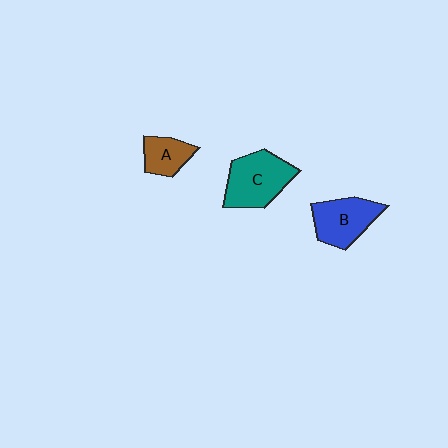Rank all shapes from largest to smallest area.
From largest to smallest: C (teal), B (blue), A (brown).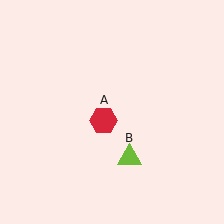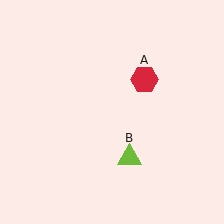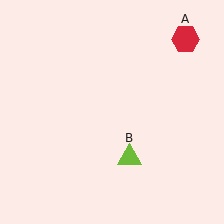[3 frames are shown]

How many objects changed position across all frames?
1 object changed position: red hexagon (object A).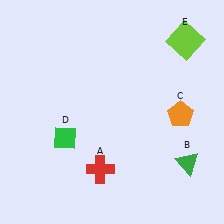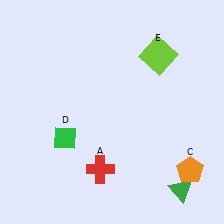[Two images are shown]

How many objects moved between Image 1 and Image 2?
3 objects moved between the two images.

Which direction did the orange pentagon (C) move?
The orange pentagon (C) moved down.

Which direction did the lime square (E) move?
The lime square (E) moved left.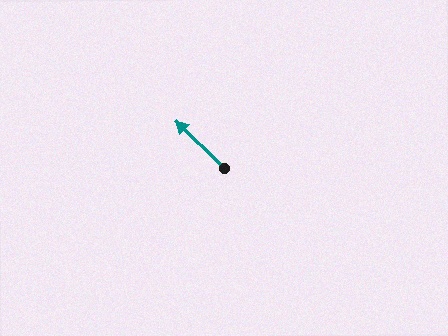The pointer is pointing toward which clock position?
Roughly 10 o'clock.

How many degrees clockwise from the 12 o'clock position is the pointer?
Approximately 314 degrees.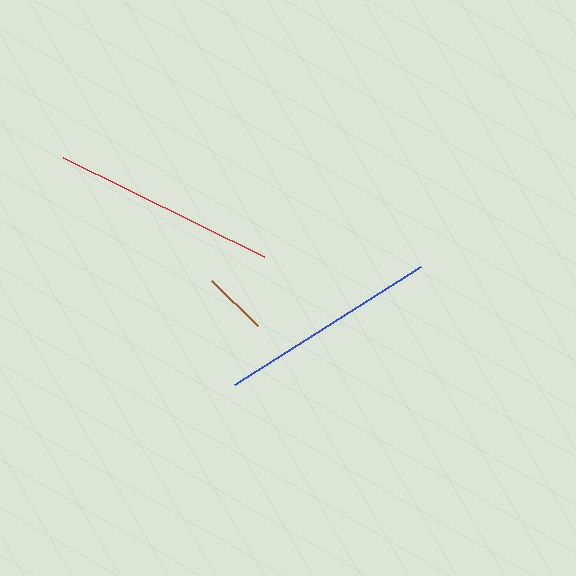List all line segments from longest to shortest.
From longest to shortest: red, blue, brown.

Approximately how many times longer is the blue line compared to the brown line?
The blue line is approximately 3.4 times the length of the brown line.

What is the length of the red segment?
The red segment is approximately 224 pixels long.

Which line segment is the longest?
The red line is the longest at approximately 224 pixels.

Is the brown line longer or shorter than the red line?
The red line is longer than the brown line.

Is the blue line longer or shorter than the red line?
The red line is longer than the blue line.